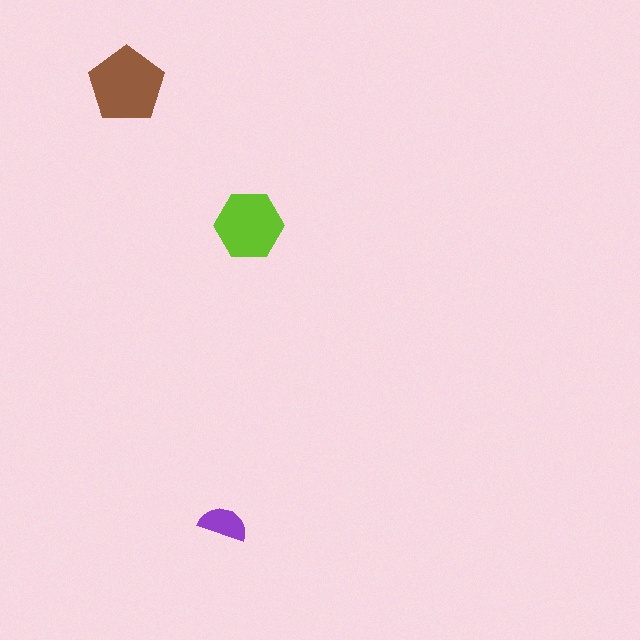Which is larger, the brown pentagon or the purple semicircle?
The brown pentagon.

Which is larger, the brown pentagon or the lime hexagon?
The brown pentagon.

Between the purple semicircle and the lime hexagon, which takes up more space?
The lime hexagon.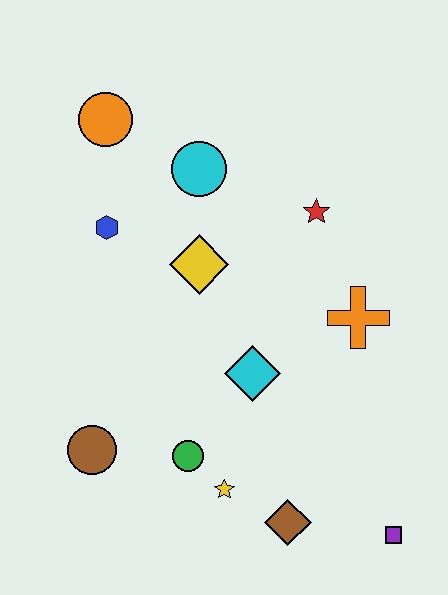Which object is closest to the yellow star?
The green circle is closest to the yellow star.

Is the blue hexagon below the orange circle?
Yes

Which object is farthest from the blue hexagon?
The purple square is farthest from the blue hexagon.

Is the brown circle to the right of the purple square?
No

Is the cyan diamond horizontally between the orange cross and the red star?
No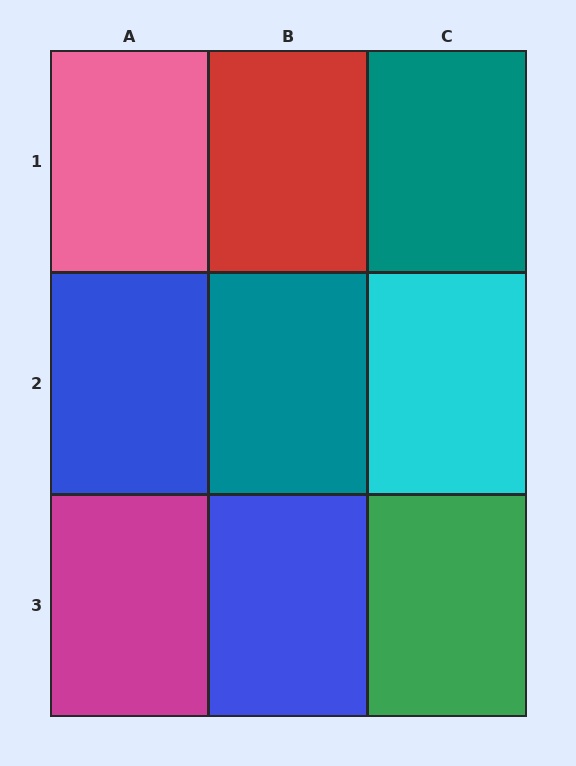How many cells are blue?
2 cells are blue.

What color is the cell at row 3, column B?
Blue.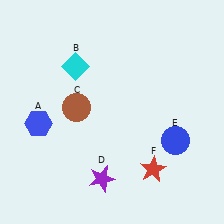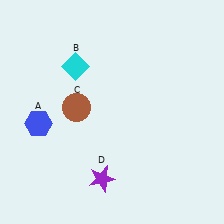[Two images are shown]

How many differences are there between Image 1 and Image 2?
There are 2 differences between the two images.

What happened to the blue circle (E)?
The blue circle (E) was removed in Image 2. It was in the bottom-right area of Image 1.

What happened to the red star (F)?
The red star (F) was removed in Image 2. It was in the bottom-right area of Image 1.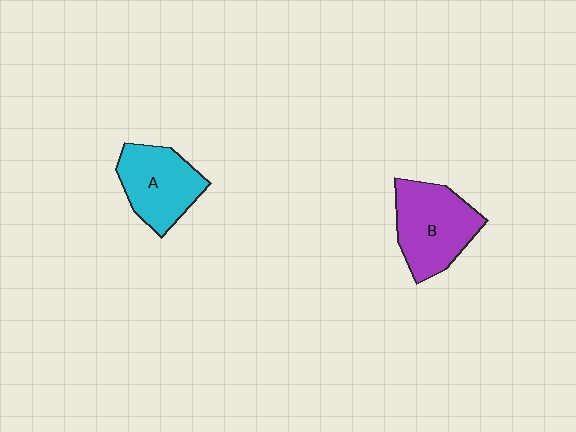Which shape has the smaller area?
Shape A (cyan).